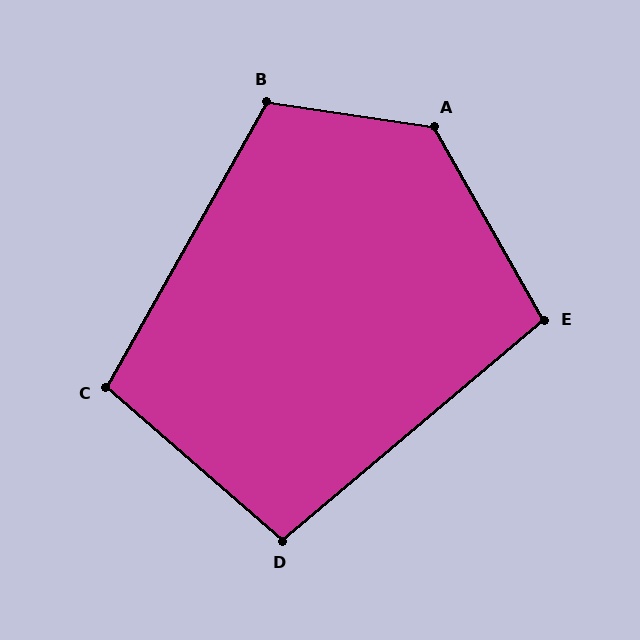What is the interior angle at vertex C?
Approximately 102 degrees (obtuse).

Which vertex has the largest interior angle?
A, at approximately 128 degrees.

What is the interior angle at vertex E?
Approximately 101 degrees (obtuse).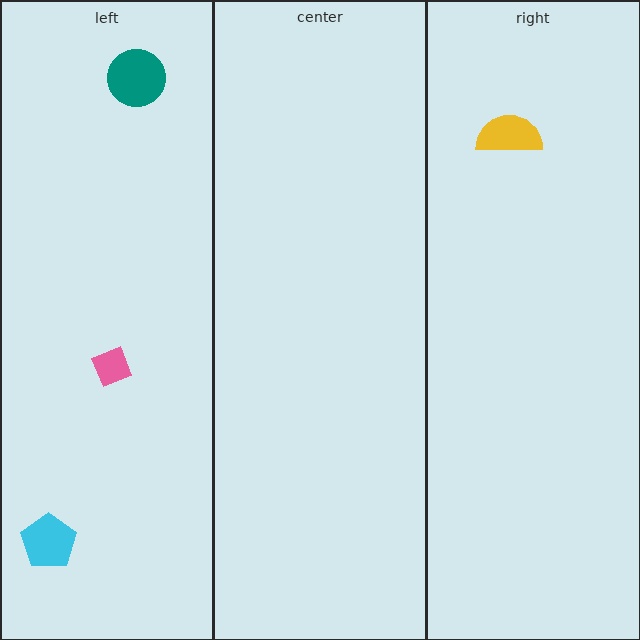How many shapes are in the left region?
3.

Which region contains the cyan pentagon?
The left region.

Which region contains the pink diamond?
The left region.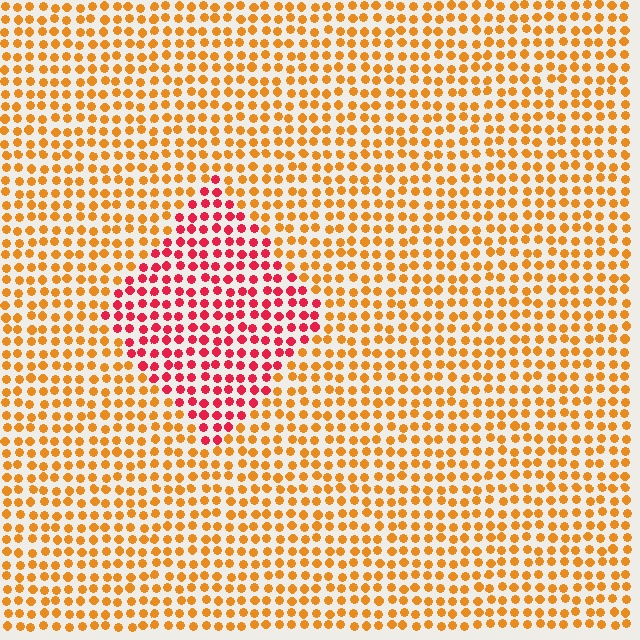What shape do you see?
I see a diamond.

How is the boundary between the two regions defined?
The boundary is defined purely by a slight shift in hue (about 45 degrees). Spacing, size, and orientation are identical on both sides.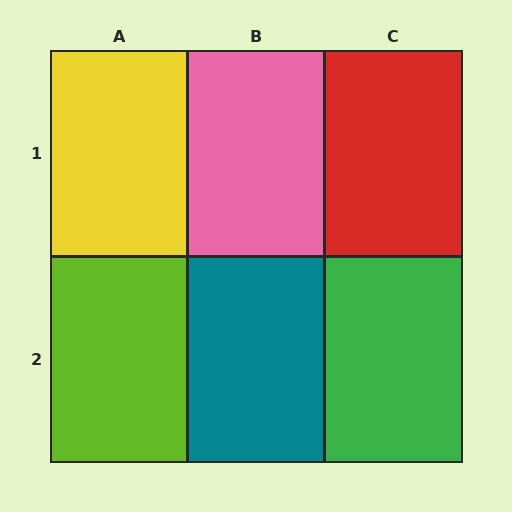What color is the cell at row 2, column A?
Lime.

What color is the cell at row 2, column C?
Green.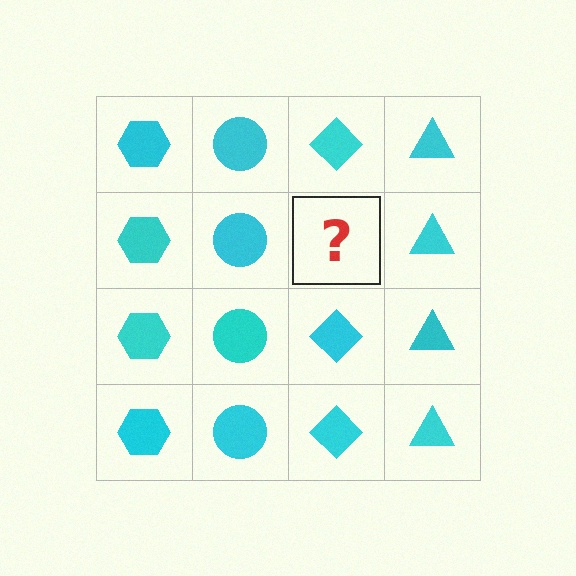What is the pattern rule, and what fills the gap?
The rule is that each column has a consistent shape. The gap should be filled with a cyan diamond.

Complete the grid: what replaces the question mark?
The question mark should be replaced with a cyan diamond.